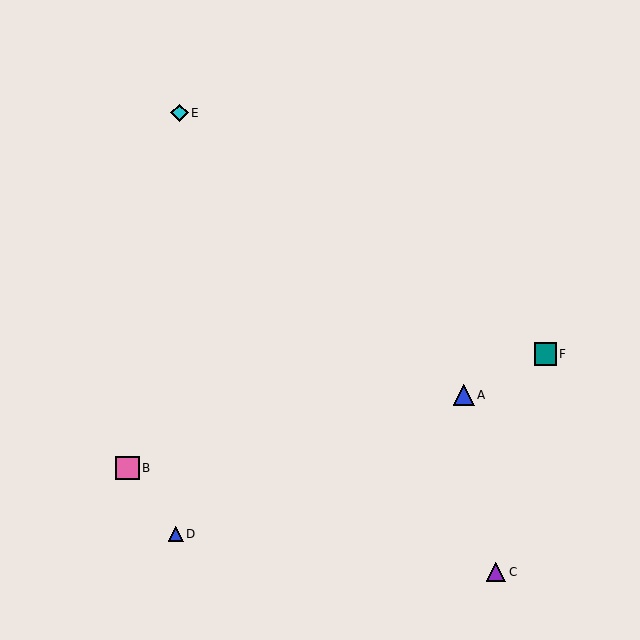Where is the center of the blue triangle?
The center of the blue triangle is at (464, 395).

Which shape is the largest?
The pink square (labeled B) is the largest.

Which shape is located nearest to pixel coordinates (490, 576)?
The purple triangle (labeled C) at (496, 572) is nearest to that location.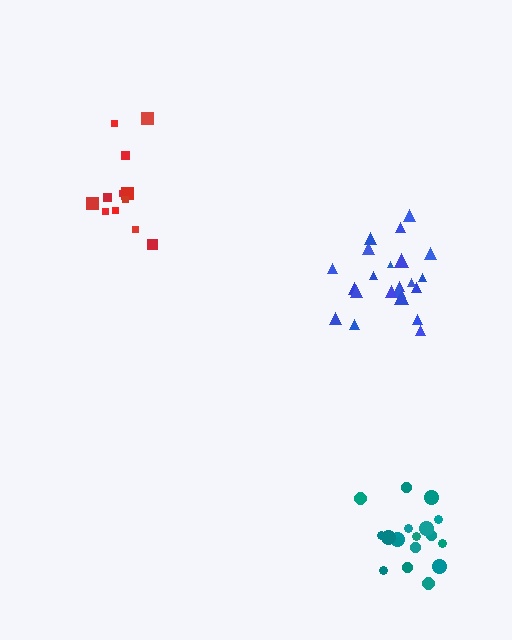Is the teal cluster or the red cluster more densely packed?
Teal.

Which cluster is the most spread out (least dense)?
Red.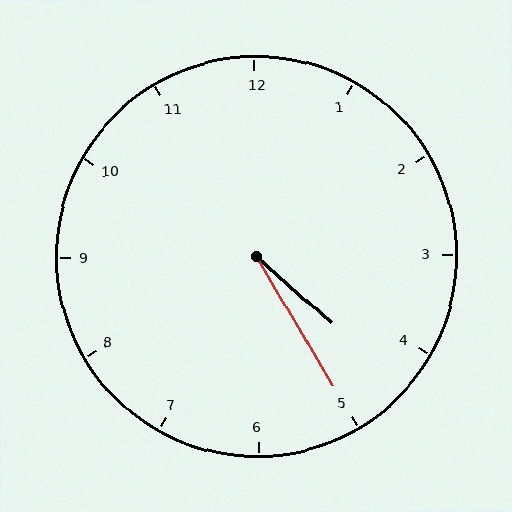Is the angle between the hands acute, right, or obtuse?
It is acute.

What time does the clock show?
4:25.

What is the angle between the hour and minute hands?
Approximately 18 degrees.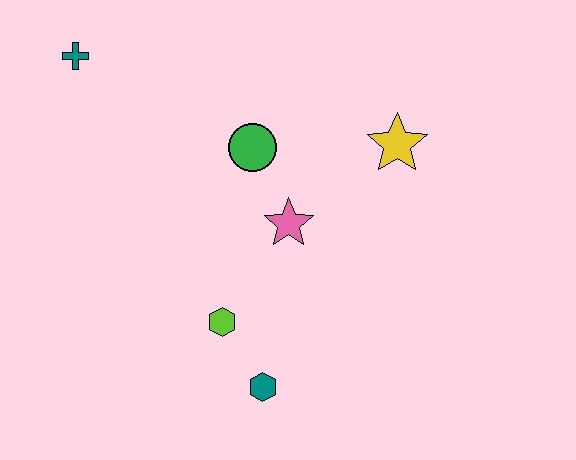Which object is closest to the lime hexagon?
The teal hexagon is closest to the lime hexagon.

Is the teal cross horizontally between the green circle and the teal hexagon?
No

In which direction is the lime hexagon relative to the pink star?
The lime hexagon is below the pink star.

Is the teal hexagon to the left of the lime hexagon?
No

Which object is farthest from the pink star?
The teal cross is farthest from the pink star.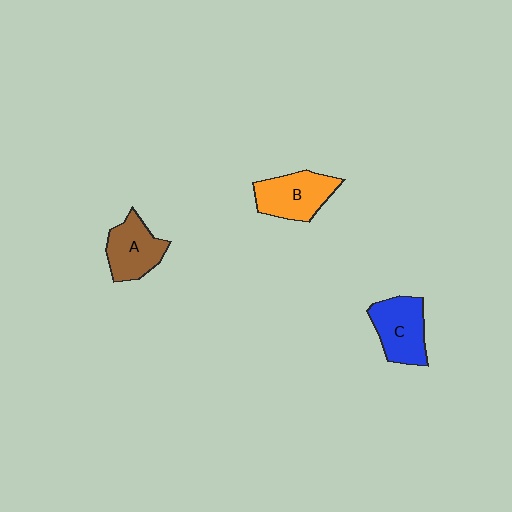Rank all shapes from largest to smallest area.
From largest to smallest: B (orange), C (blue), A (brown).